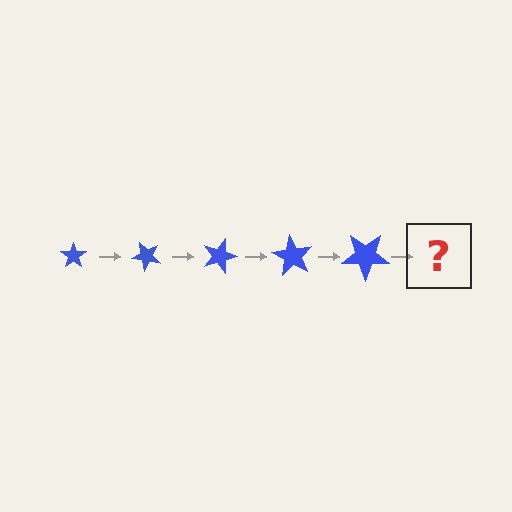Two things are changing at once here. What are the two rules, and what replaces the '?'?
The two rules are that the star grows larger each step and it rotates 45 degrees each step. The '?' should be a star, larger than the previous one and rotated 225 degrees from the start.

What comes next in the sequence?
The next element should be a star, larger than the previous one and rotated 225 degrees from the start.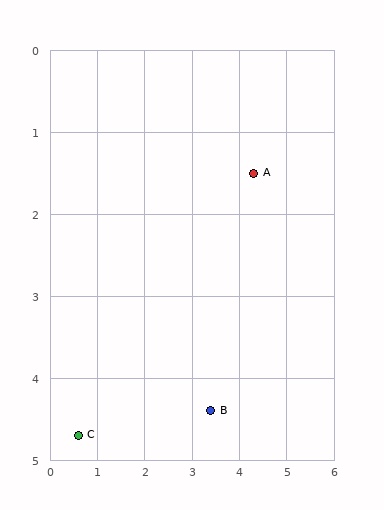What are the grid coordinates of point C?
Point C is at approximately (0.6, 4.7).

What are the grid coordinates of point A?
Point A is at approximately (4.3, 1.5).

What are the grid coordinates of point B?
Point B is at approximately (3.4, 4.4).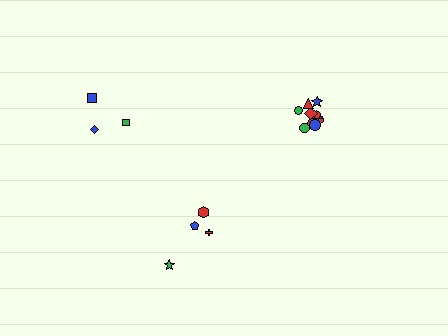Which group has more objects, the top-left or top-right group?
The top-right group.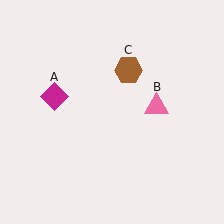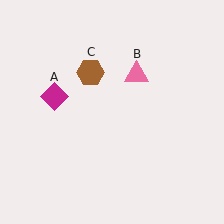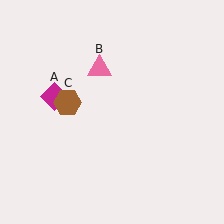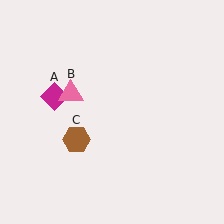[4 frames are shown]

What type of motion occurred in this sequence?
The pink triangle (object B), brown hexagon (object C) rotated counterclockwise around the center of the scene.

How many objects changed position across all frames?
2 objects changed position: pink triangle (object B), brown hexagon (object C).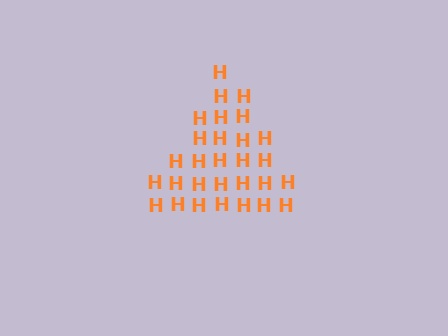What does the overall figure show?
The overall figure shows a triangle.